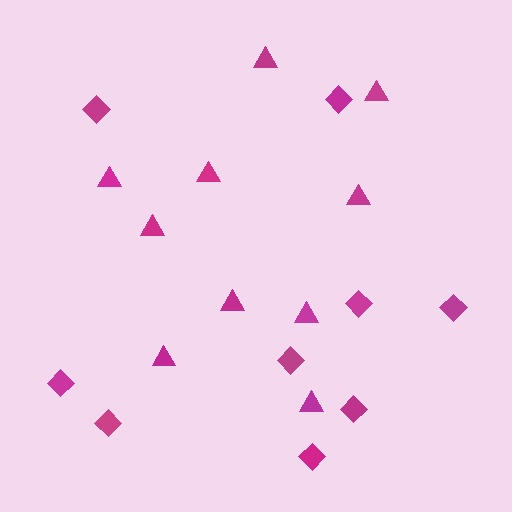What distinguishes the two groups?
There are 2 groups: one group of triangles (10) and one group of diamonds (9).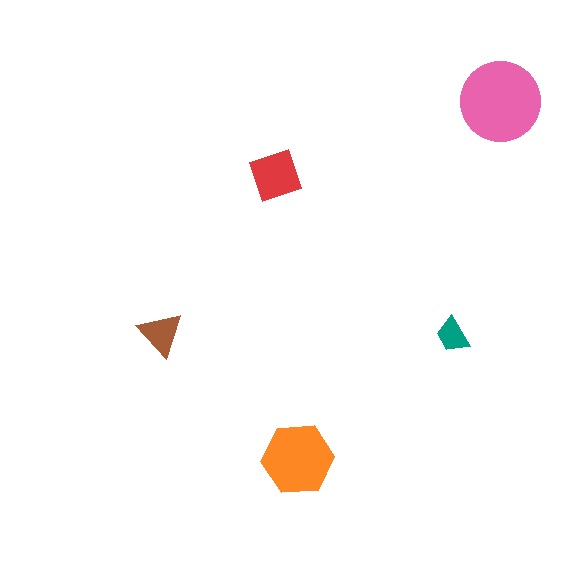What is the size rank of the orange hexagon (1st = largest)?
2nd.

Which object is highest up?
The pink circle is topmost.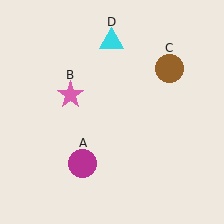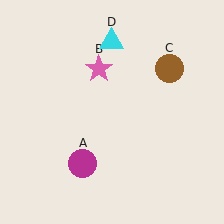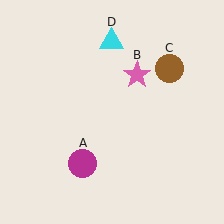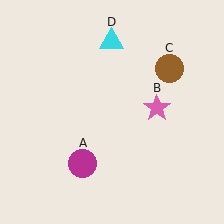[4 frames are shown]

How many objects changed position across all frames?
1 object changed position: pink star (object B).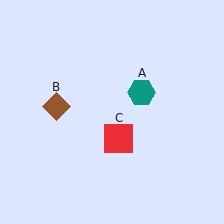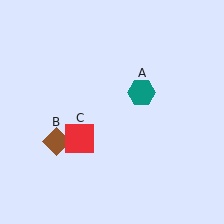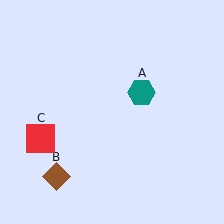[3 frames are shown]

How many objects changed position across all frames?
2 objects changed position: brown diamond (object B), red square (object C).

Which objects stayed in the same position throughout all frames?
Teal hexagon (object A) remained stationary.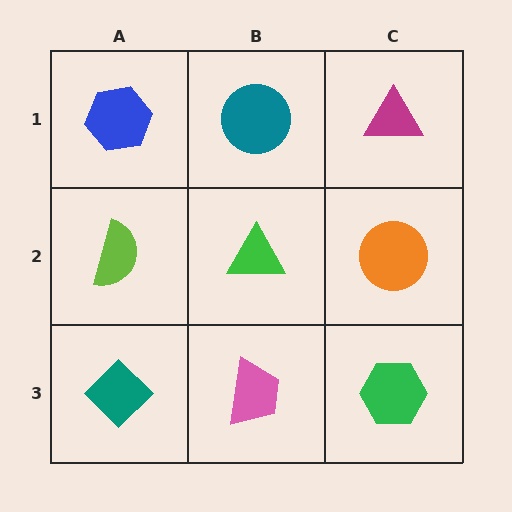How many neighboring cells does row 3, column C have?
2.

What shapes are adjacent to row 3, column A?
A lime semicircle (row 2, column A), a pink trapezoid (row 3, column B).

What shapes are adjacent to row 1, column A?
A lime semicircle (row 2, column A), a teal circle (row 1, column B).